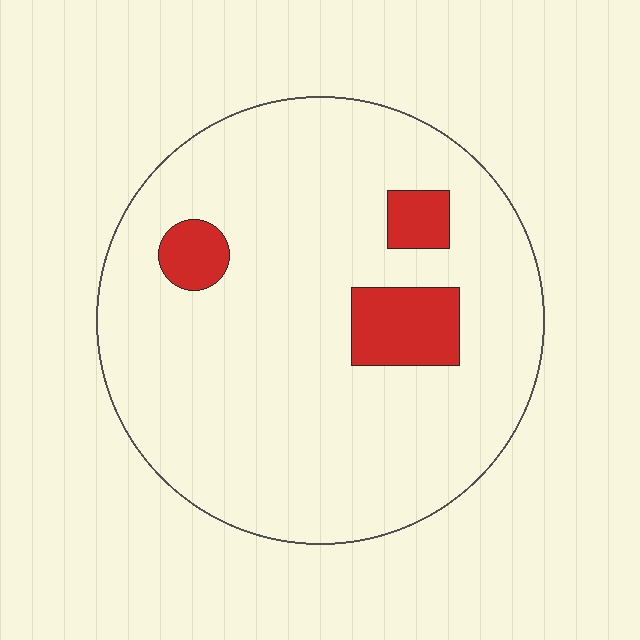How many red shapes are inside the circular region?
3.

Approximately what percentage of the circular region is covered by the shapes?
Approximately 10%.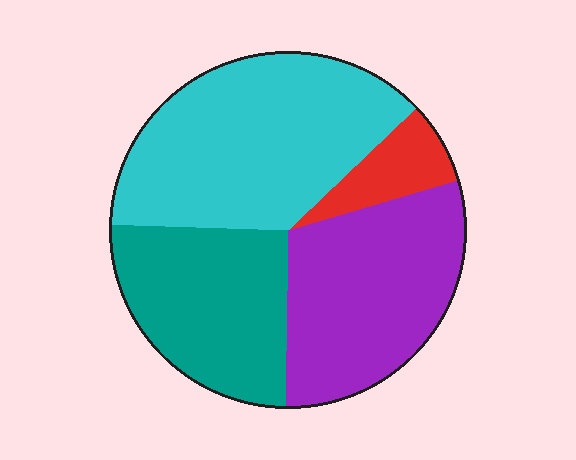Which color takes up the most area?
Cyan, at roughly 40%.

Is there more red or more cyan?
Cyan.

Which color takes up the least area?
Red, at roughly 10%.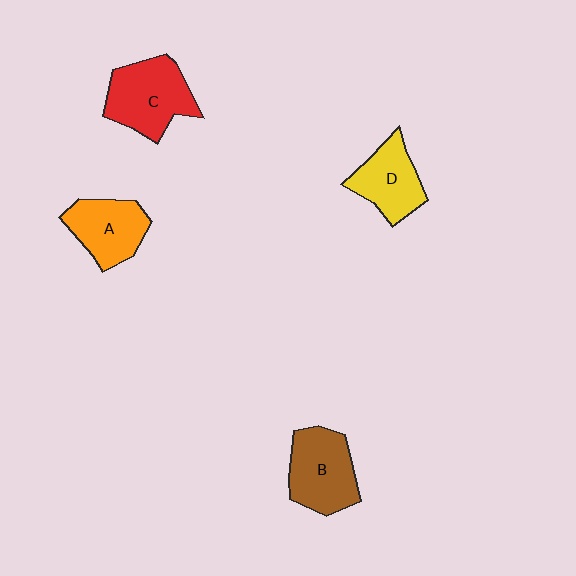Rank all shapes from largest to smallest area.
From largest to smallest: C (red), B (brown), A (orange), D (yellow).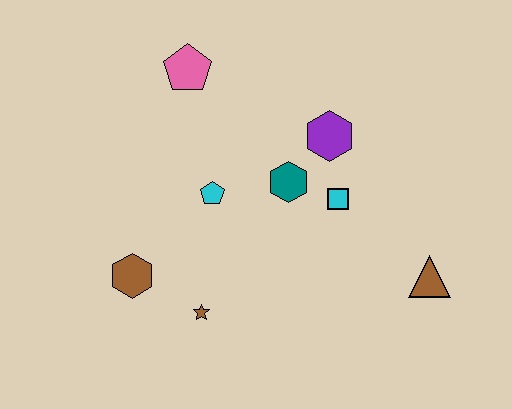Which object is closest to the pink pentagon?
The cyan pentagon is closest to the pink pentagon.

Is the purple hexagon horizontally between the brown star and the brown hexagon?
No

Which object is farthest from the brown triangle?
The pink pentagon is farthest from the brown triangle.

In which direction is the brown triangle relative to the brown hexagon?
The brown triangle is to the right of the brown hexagon.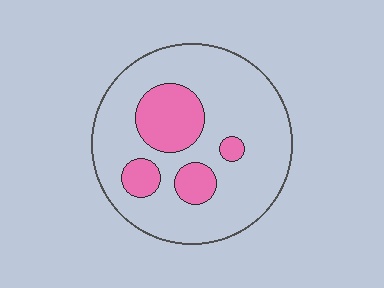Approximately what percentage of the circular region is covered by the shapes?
Approximately 20%.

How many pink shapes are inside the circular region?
4.